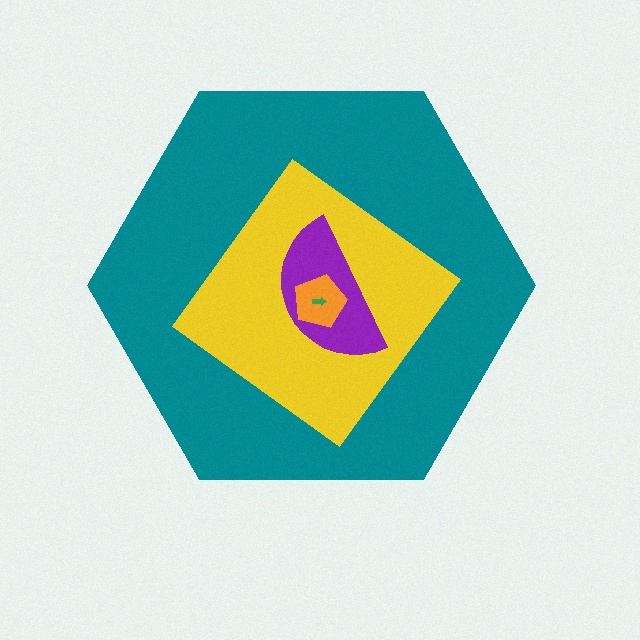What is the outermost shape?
The teal hexagon.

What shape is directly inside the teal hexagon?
The yellow diamond.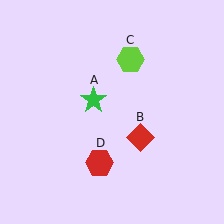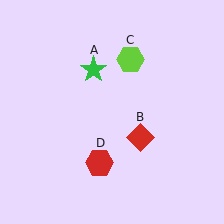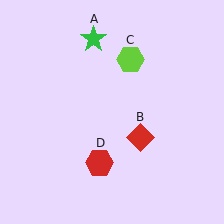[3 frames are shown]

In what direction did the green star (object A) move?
The green star (object A) moved up.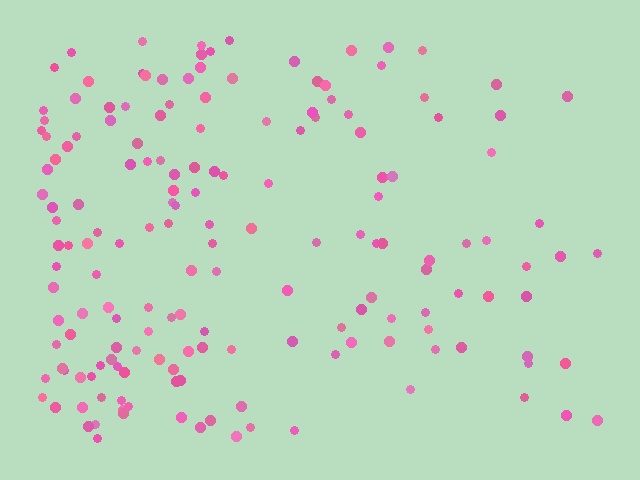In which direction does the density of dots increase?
From right to left, with the left side densest.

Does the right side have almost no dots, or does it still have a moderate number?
Still a moderate number, just noticeably fewer than the left.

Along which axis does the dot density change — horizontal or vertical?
Horizontal.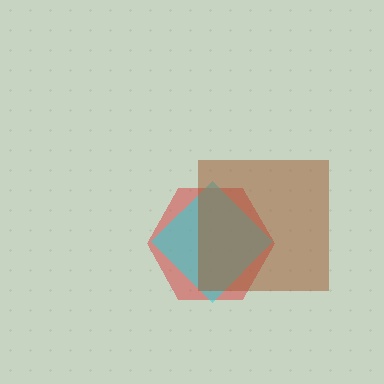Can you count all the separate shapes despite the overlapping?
Yes, there are 3 separate shapes.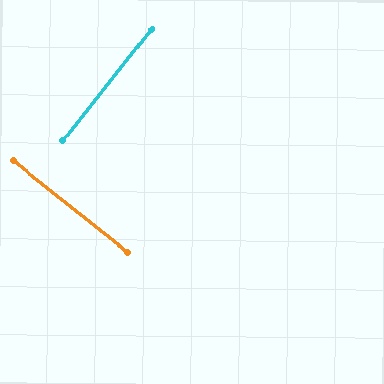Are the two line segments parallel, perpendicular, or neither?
Perpendicular — they meet at approximately 90°.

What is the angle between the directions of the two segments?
Approximately 90 degrees.